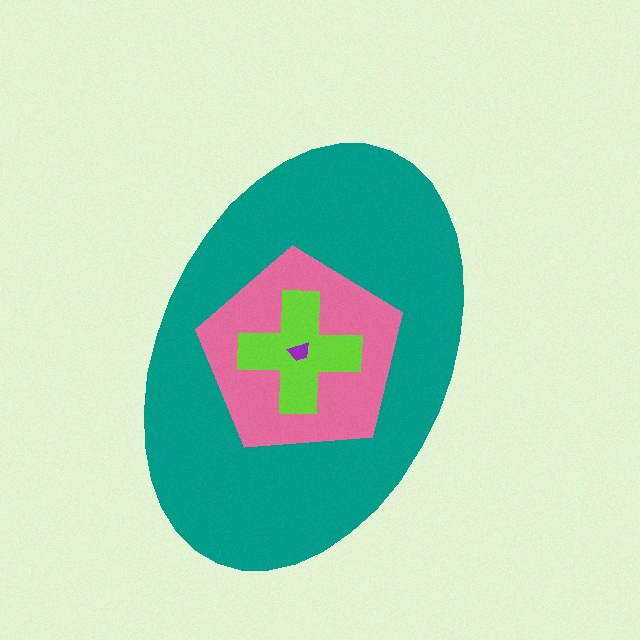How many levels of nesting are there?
4.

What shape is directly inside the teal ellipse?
The pink pentagon.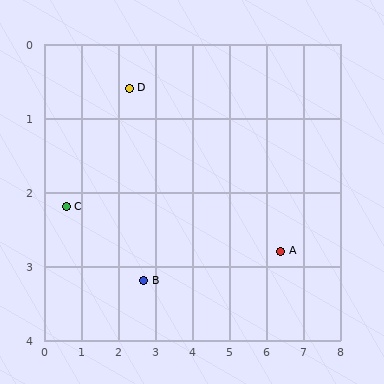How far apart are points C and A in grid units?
Points C and A are about 5.8 grid units apart.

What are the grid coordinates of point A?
Point A is at approximately (6.4, 2.8).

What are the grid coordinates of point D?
Point D is at approximately (2.3, 0.6).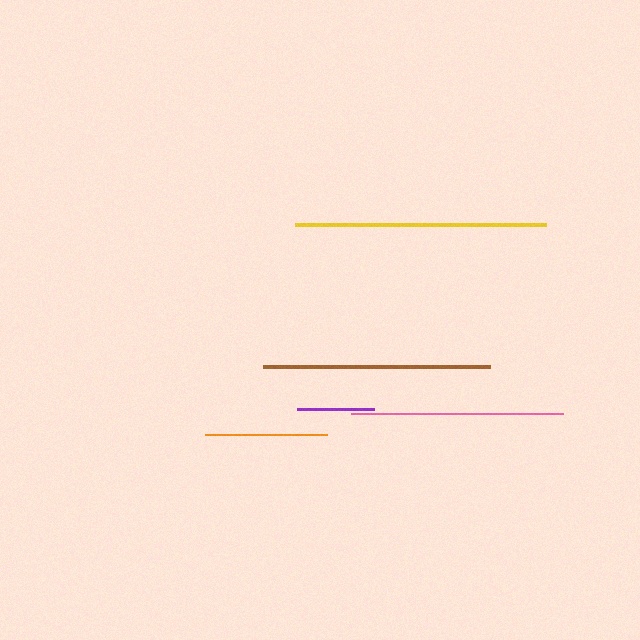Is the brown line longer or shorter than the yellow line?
The yellow line is longer than the brown line.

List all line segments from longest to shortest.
From longest to shortest: yellow, brown, pink, orange, purple.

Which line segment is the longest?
The yellow line is the longest at approximately 251 pixels.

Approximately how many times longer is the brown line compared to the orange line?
The brown line is approximately 1.9 times the length of the orange line.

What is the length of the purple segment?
The purple segment is approximately 78 pixels long.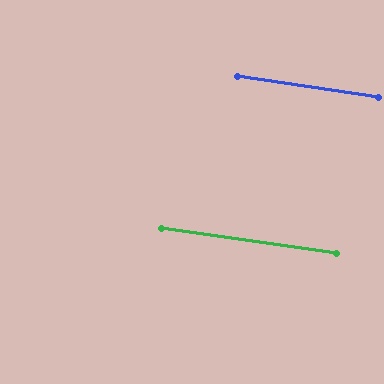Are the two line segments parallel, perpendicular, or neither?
Parallel — their directions differ by only 0.3°.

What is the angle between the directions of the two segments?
Approximately 0 degrees.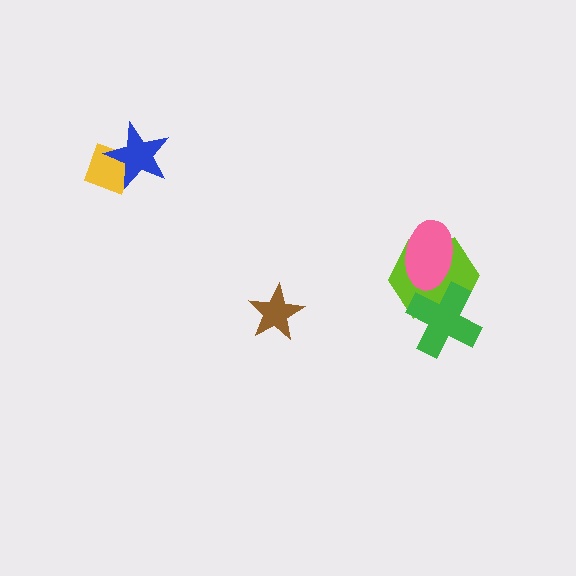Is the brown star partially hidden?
No, no other shape covers it.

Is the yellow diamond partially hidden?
Yes, it is partially covered by another shape.